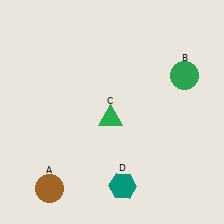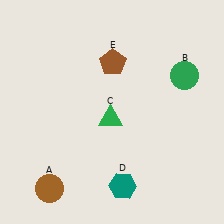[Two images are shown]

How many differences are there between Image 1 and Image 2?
There is 1 difference between the two images.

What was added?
A brown pentagon (E) was added in Image 2.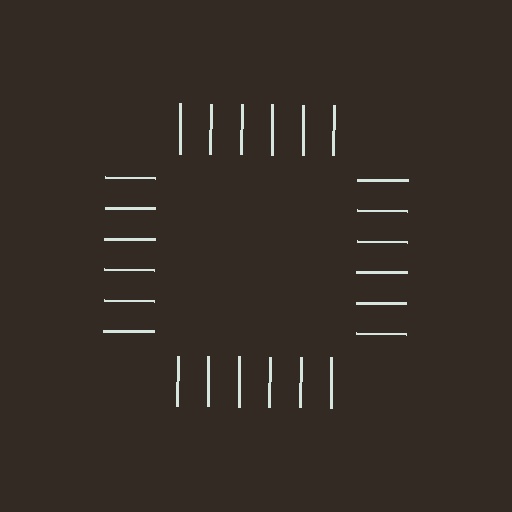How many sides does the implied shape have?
4 sides — the line-ends trace a square.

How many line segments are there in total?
24 — 6 along each of the 4 edges.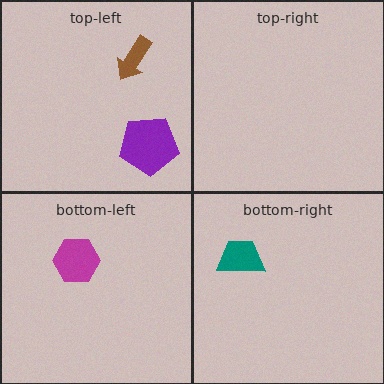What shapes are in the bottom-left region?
The magenta hexagon.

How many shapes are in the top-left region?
2.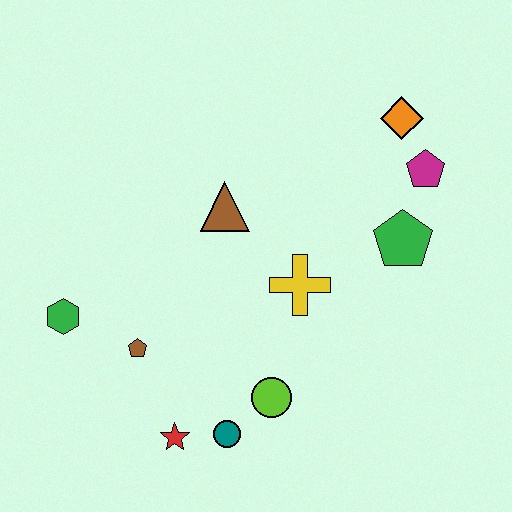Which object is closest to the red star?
The teal circle is closest to the red star.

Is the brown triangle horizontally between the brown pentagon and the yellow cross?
Yes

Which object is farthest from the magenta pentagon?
The green hexagon is farthest from the magenta pentagon.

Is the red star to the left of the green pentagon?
Yes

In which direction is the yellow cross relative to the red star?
The yellow cross is above the red star.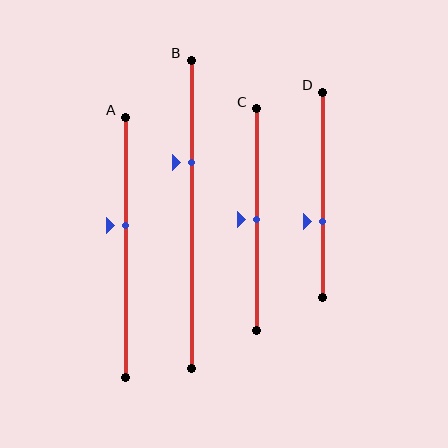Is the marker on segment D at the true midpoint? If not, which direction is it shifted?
No, the marker on segment D is shifted downward by about 13% of the segment length.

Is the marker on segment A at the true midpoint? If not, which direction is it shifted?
No, the marker on segment A is shifted upward by about 8% of the segment length.